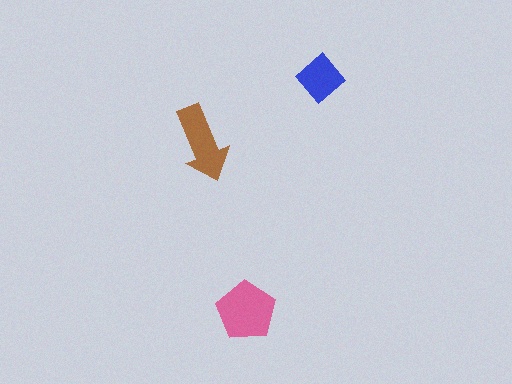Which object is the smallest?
The blue diamond.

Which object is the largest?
The pink pentagon.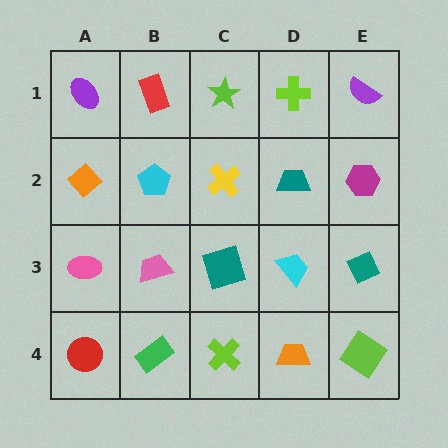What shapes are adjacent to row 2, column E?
A purple semicircle (row 1, column E), a teal diamond (row 3, column E), a teal trapezoid (row 2, column D).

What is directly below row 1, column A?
An orange diamond.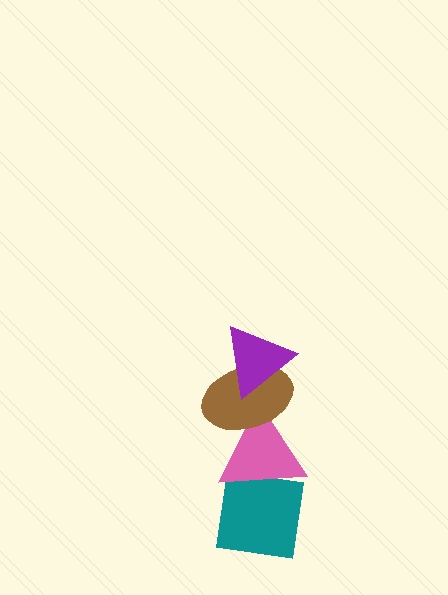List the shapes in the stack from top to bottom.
From top to bottom: the purple triangle, the brown ellipse, the pink triangle, the teal square.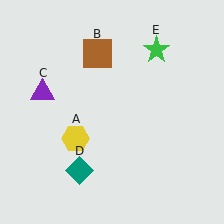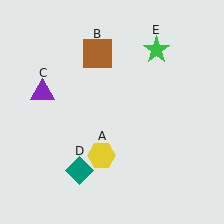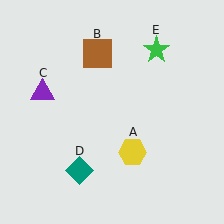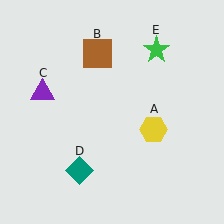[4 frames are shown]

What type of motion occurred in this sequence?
The yellow hexagon (object A) rotated counterclockwise around the center of the scene.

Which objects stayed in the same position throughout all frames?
Brown square (object B) and purple triangle (object C) and teal diamond (object D) and green star (object E) remained stationary.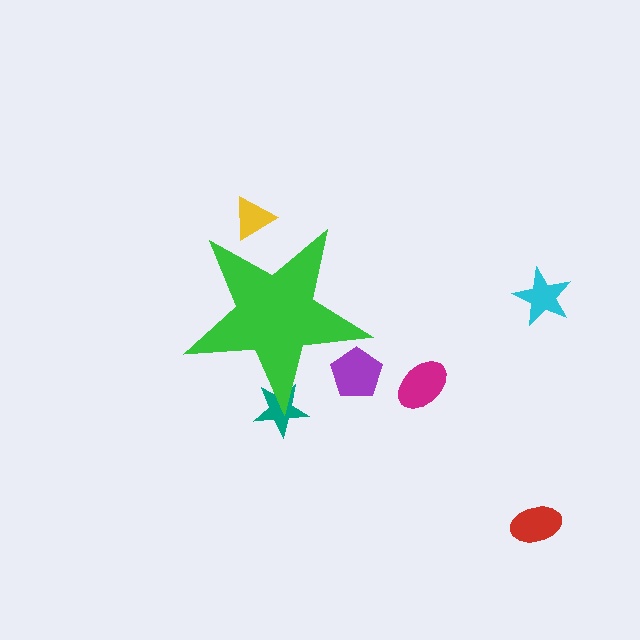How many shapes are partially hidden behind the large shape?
3 shapes are partially hidden.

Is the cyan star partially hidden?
No, the cyan star is fully visible.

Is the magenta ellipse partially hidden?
No, the magenta ellipse is fully visible.